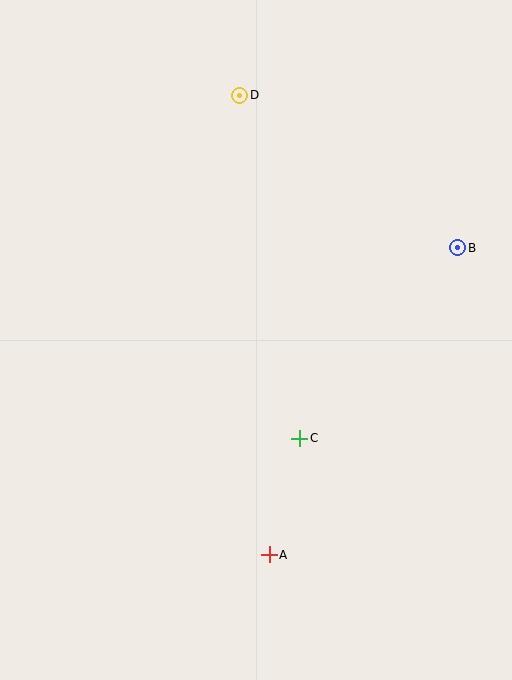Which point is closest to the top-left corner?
Point D is closest to the top-left corner.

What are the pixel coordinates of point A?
Point A is at (269, 555).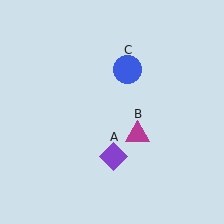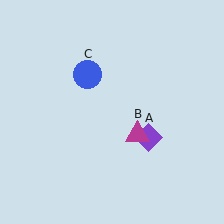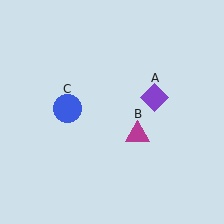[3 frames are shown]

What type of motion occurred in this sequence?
The purple diamond (object A), blue circle (object C) rotated counterclockwise around the center of the scene.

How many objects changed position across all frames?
2 objects changed position: purple diamond (object A), blue circle (object C).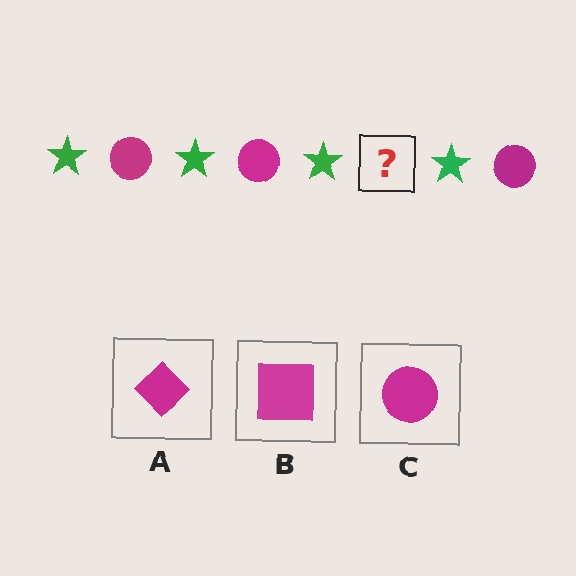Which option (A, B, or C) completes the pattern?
C.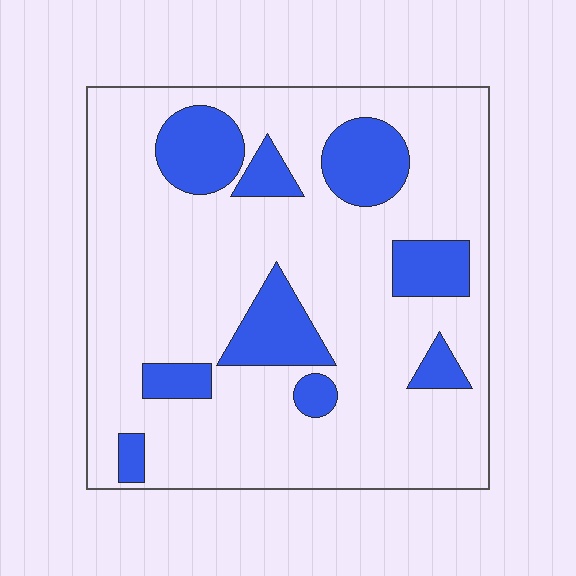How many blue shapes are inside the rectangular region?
9.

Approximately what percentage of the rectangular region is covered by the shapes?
Approximately 20%.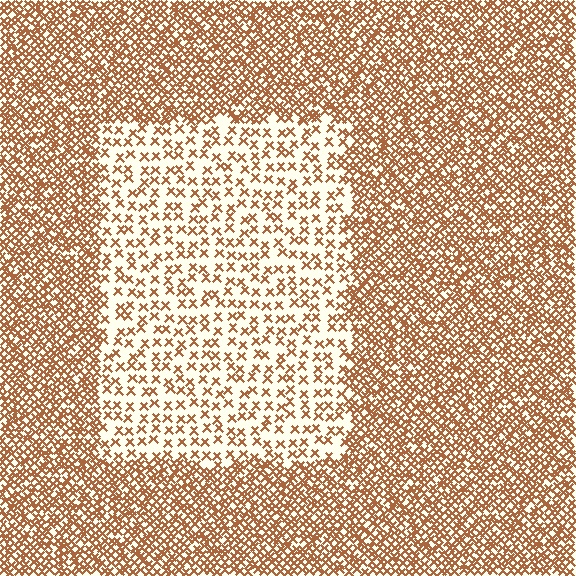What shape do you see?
I see a rectangle.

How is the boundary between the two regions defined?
The boundary is defined by a change in element density (approximately 2.6x ratio). All elements are the same color, size, and shape.